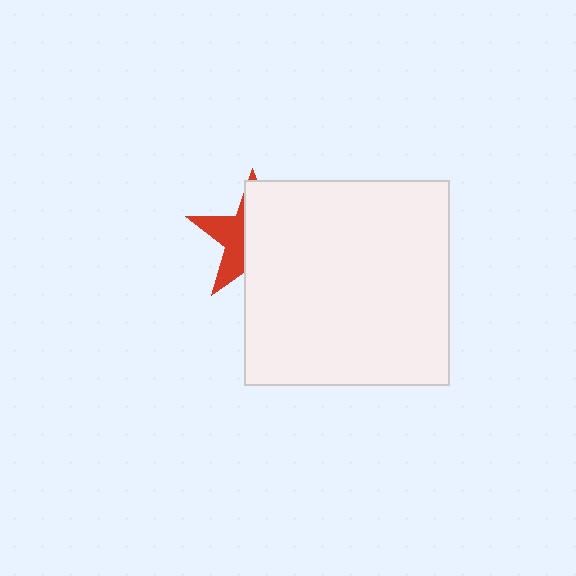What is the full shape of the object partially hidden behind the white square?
The partially hidden object is a red star.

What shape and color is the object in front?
The object in front is a white square.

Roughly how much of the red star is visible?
A small part of it is visible (roughly 37%).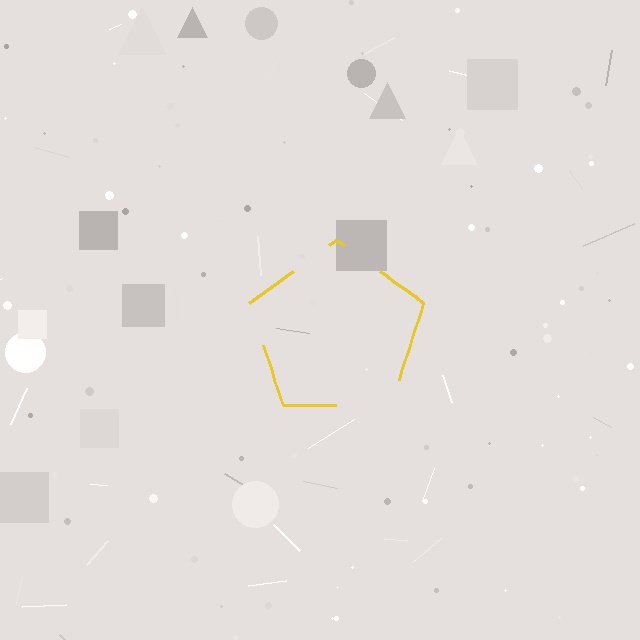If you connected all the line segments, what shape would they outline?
They would outline a pentagon.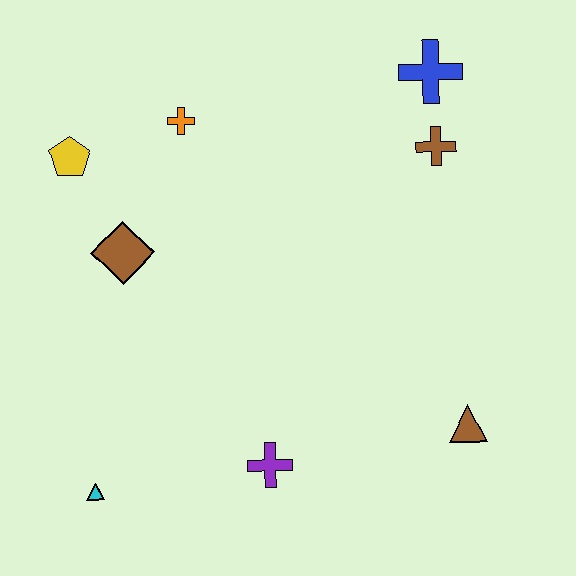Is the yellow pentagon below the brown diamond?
No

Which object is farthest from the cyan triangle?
The blue cross is farthest from the cyan triangle.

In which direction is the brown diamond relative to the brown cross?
The brown diamond is to the left of the brown cross.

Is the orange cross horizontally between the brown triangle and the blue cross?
No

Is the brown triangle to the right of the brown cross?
Yes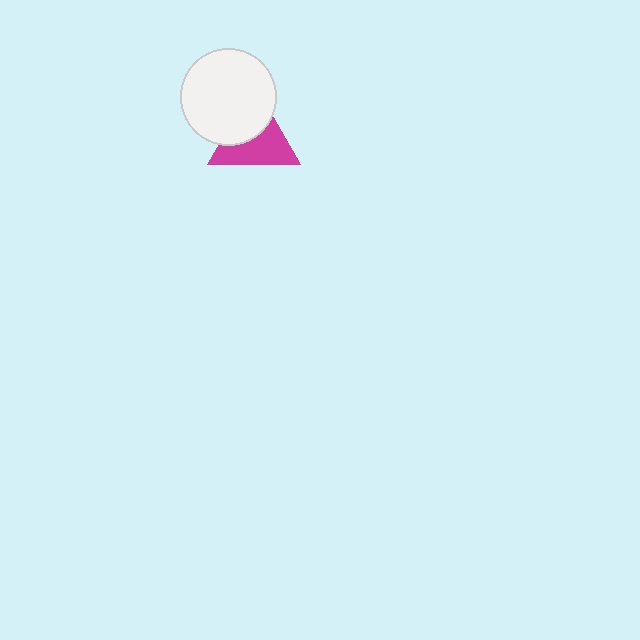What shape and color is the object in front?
The object in front is a white circle.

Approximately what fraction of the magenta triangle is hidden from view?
Roughly 42% of the magenta triangle is hidden behind the white circle.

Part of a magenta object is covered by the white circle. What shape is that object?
It is a triangle.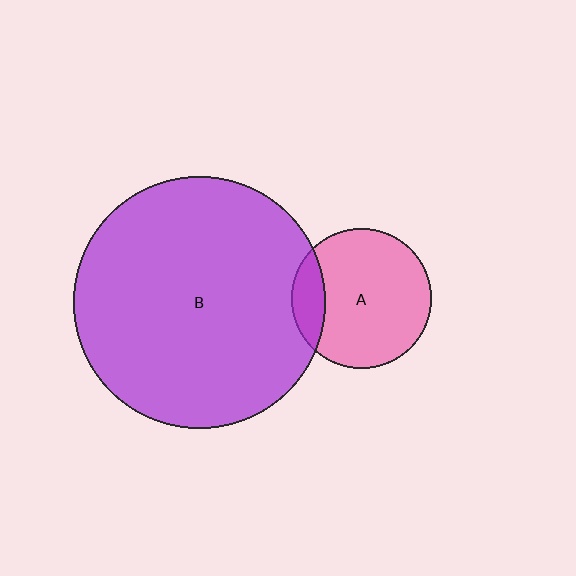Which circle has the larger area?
Circle B (purple).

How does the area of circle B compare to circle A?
Approximately 3.2 times.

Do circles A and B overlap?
Yes.